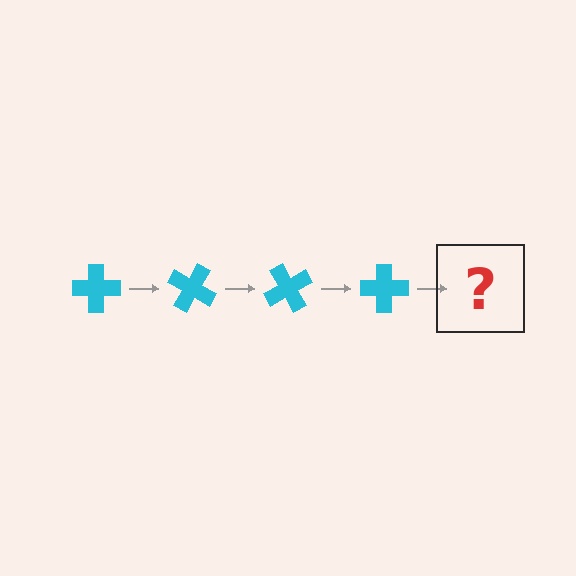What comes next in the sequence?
The next element should be a cyan cross rotated 120 degrees.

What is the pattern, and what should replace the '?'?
The pattern is that the cross rotates 30 degrees each step. The '?' should be a cyan cross rotated 120 degrees.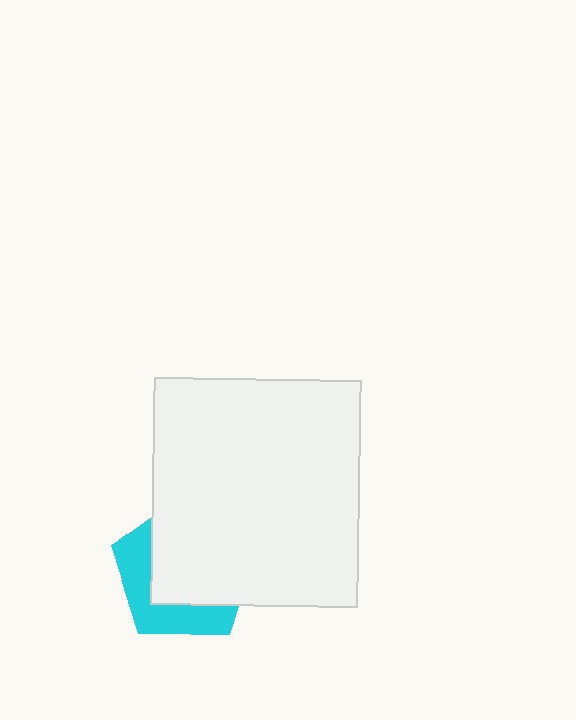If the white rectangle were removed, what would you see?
You would see the complete cyan pentagon.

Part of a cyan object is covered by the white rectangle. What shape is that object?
It is a pentagon.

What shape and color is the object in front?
The object in front is a white rectangle.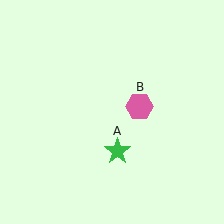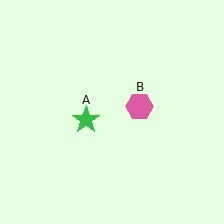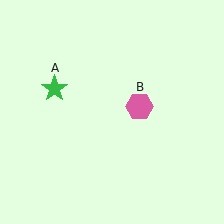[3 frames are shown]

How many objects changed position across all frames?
1 object changed position: green star (object A).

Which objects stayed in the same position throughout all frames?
Pink hexagon (object B) remained stationary.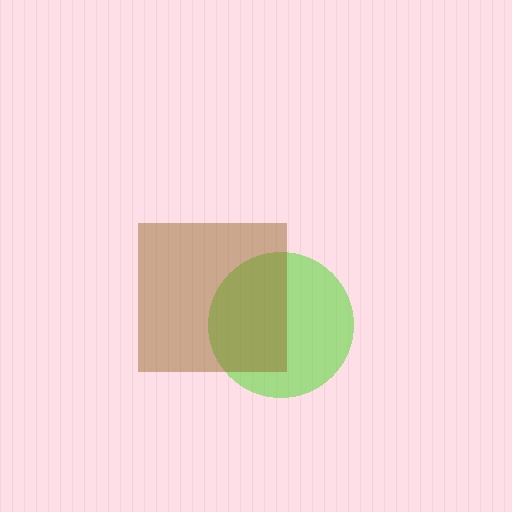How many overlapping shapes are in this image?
There are 2 overlapping shapes in the image.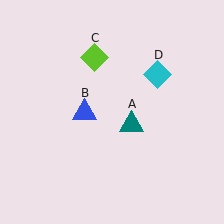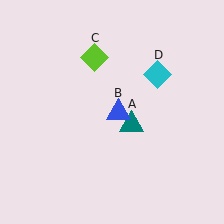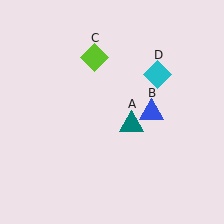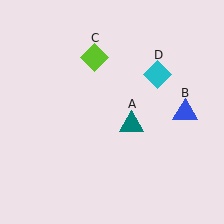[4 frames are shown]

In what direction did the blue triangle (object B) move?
The blue triangle (object B) moved right.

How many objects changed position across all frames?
1 object changed position: blue triangle (object B).